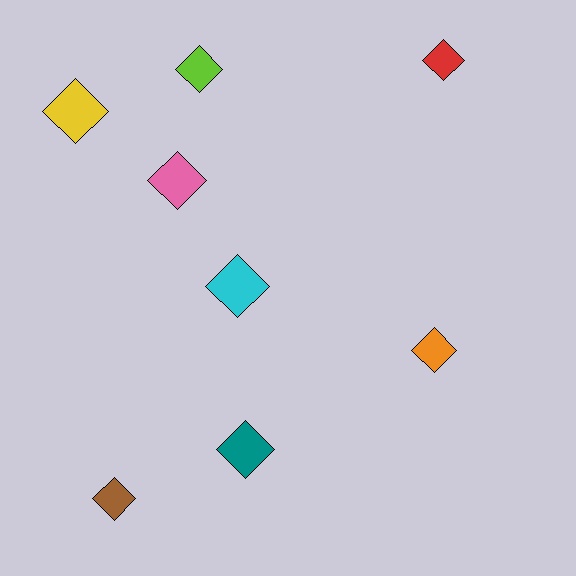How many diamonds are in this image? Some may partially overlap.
There are 8 diamonds.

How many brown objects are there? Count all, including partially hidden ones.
There is 1 brown object.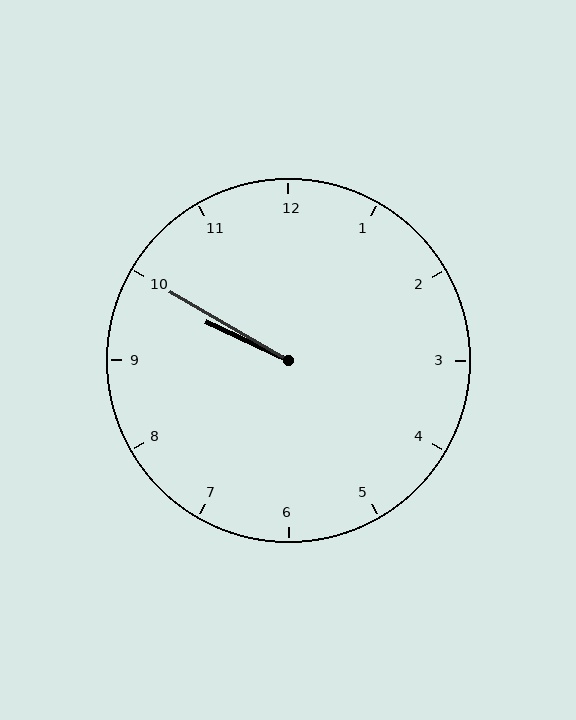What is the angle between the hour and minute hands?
Approximately 5 degrees.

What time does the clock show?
9:50.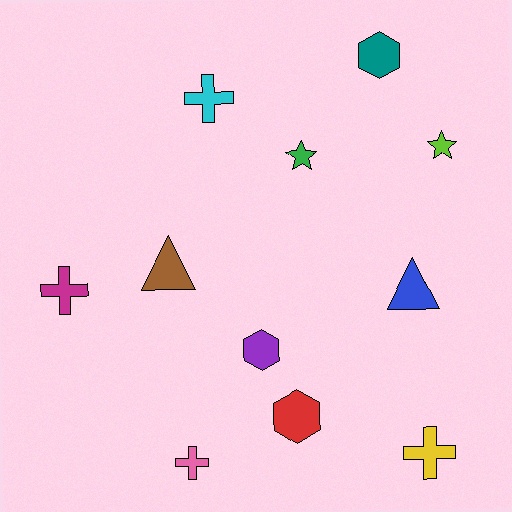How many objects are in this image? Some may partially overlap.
There are 11 objects.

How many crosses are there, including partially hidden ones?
There are 4 crosses.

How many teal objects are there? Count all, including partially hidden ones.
There is 1 teal object.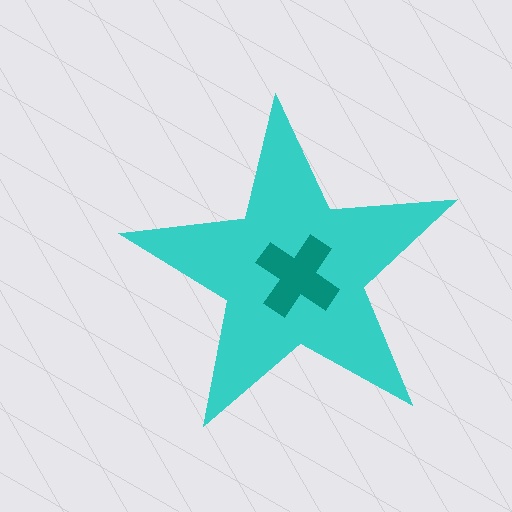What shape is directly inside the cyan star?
The teal cross.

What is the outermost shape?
The cyan star.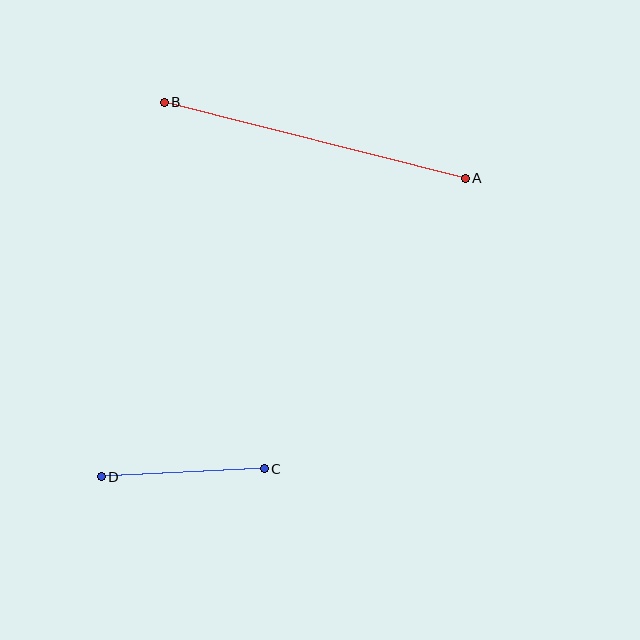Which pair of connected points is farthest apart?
Points A and B are farthest apart.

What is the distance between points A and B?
The distance is approximately 310 pixels.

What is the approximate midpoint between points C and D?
The midpoint is at approximately (183, 473) pixels.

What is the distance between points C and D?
The distance is approximately 163 pixels.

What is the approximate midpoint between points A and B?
The midpoint is at approximately (315, 140) pixels.